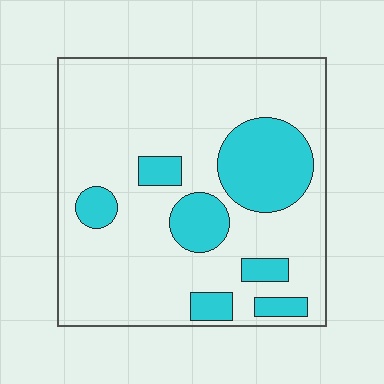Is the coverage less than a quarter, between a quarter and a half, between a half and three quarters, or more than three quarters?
Less than a quarter.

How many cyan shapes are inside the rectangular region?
7.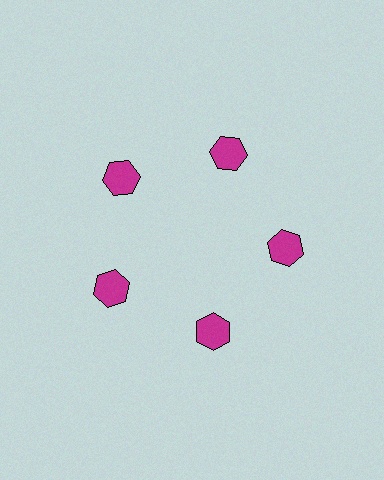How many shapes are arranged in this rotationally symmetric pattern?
There are 5 shapes, arranged in 5 groups of 1.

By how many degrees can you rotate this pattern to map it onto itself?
The pattern maps onto itself every 72 degrees of rotation.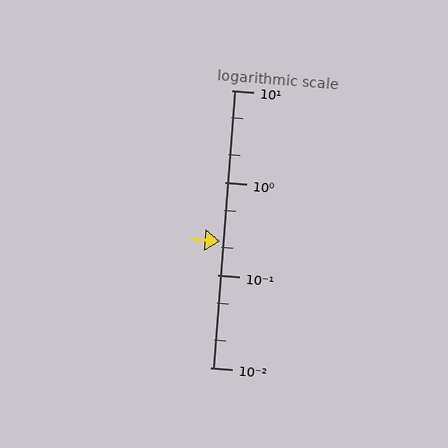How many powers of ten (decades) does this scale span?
The scale spans 3 decades, from 0.01 to 10.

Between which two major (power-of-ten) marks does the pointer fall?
The pointer is between 0.1 and 1.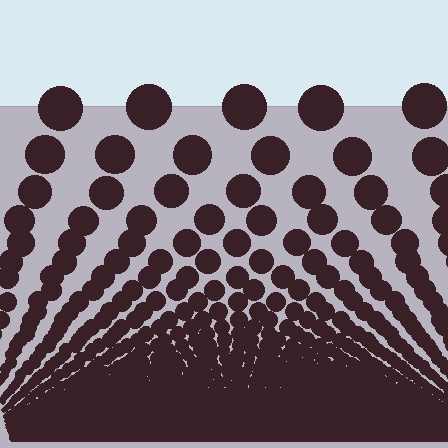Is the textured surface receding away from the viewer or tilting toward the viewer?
The surface appears to tilt toward the viewer. Texture elements get larger and sparser toward the top.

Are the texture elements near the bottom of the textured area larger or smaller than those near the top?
Smaller. The gradient is inverted — elements near the bottom are smaller and denser.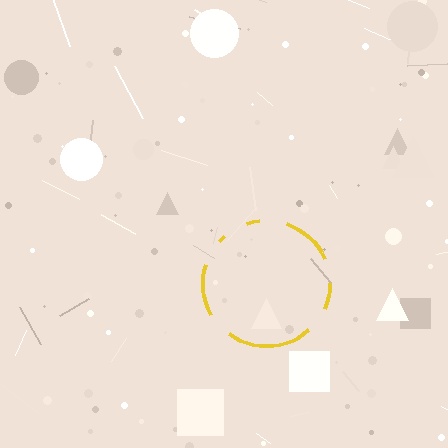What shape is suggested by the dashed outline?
The dashed outline suggests a circle.